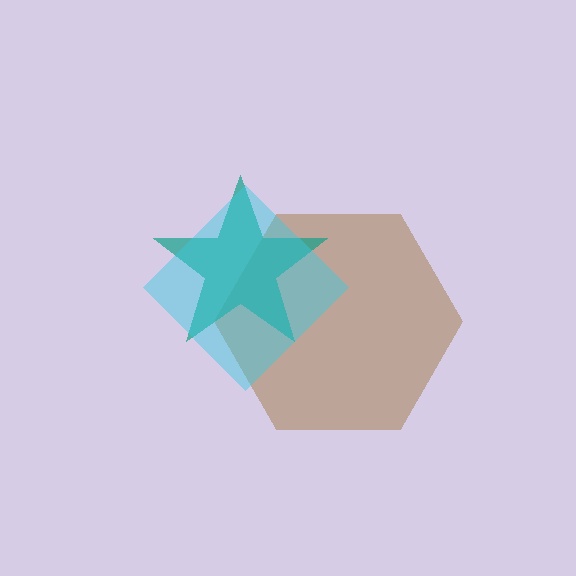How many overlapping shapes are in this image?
There are 3 overlapping shapes in the image.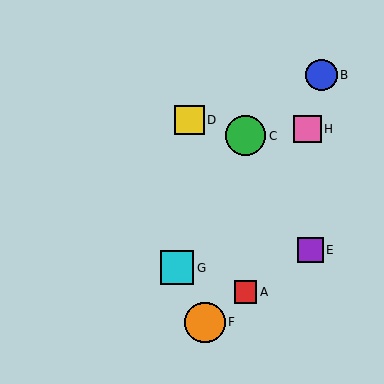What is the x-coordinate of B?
Object B is at x≈321.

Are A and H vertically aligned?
No, A is at x≈246 and H is at x≈308.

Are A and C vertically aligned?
Yes, both are at x≈246.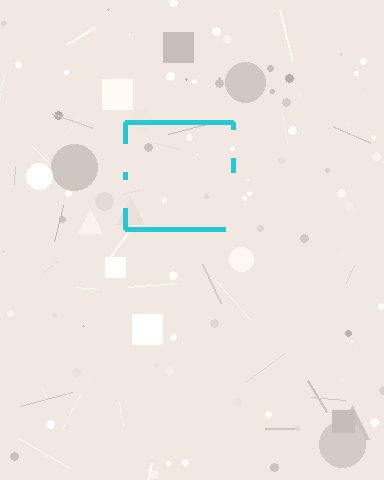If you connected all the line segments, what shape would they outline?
They would outline a square.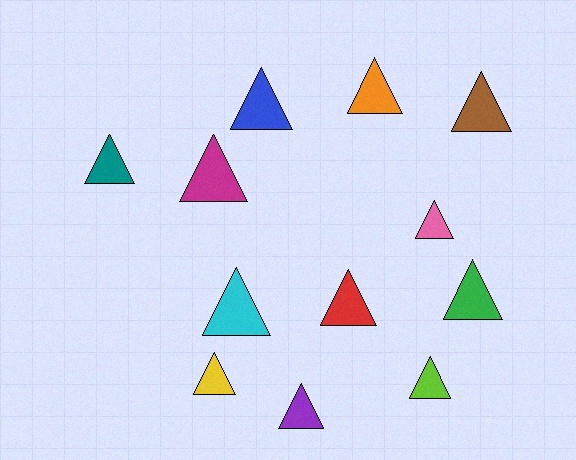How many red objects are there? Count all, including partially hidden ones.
There is 1 red object.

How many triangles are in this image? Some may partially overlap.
There are 12 triangles.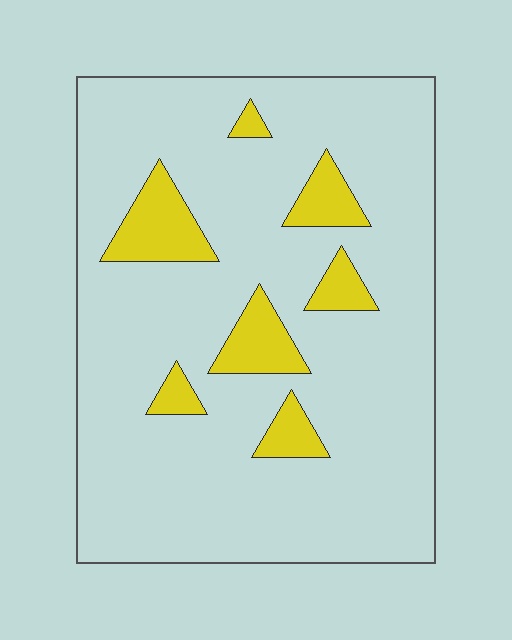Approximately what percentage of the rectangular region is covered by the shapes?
Approximately 15%.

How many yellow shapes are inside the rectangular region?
7.